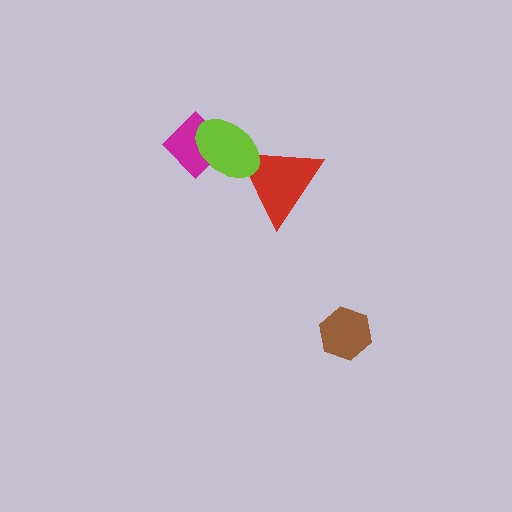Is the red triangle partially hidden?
Yes, it is partially covered by another shape.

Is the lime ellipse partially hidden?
No, no other shape covers it.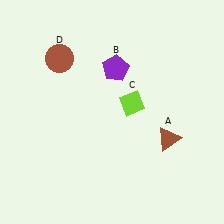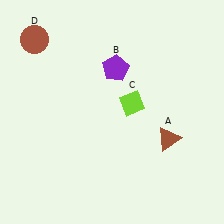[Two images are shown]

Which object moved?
The brown circle (D) moved left.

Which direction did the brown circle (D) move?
The brown circle (D) moved left.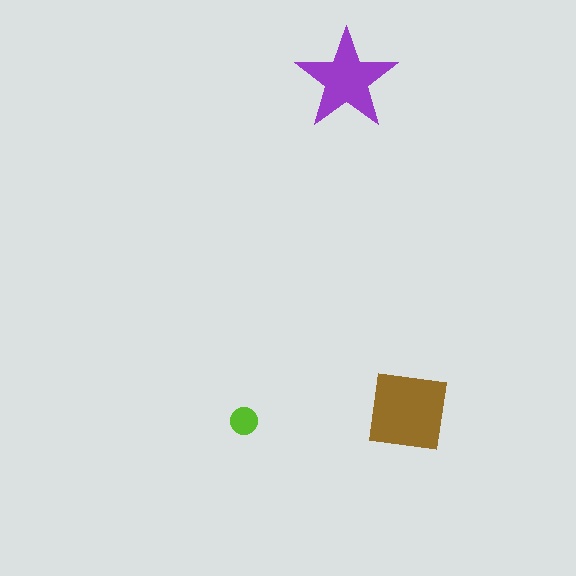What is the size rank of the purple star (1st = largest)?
2nd.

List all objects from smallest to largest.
The lime circle, the purple star, the brown square.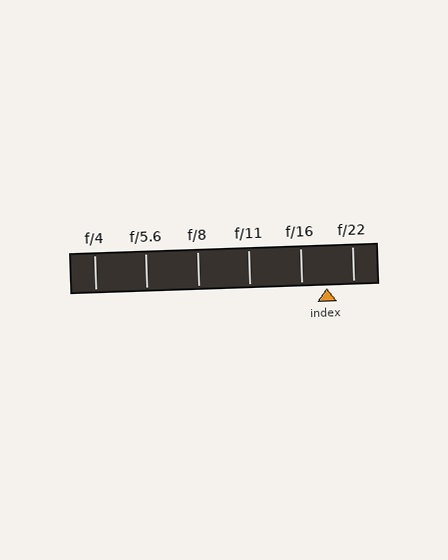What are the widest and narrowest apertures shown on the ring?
The widest aperture shown is f/4 and the narrowest is f/22.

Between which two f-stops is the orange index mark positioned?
The index mark is between f/16 and f/22.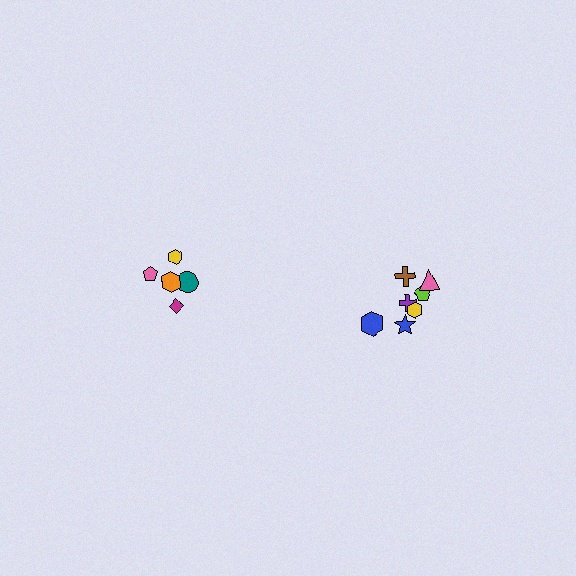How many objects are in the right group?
There are 7 objects.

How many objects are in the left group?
There are 5 objects.